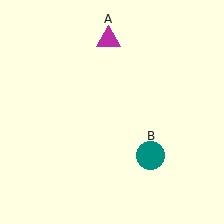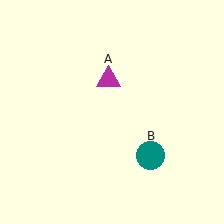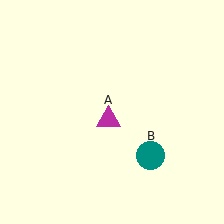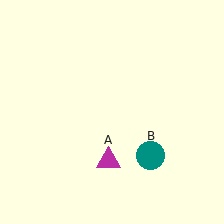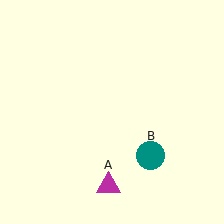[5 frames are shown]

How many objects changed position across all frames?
1 object changed position: magenta triangle (object A).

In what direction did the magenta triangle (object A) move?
The magenta triangle (object A) moved down.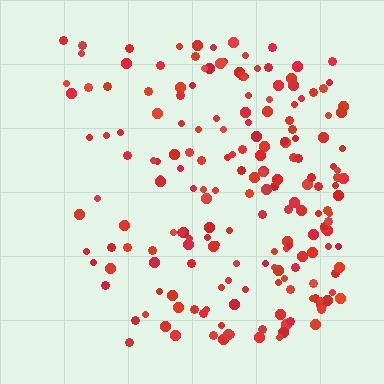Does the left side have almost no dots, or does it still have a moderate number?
Still a moderate number, just noticeably fewer than the right.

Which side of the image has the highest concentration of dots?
The right.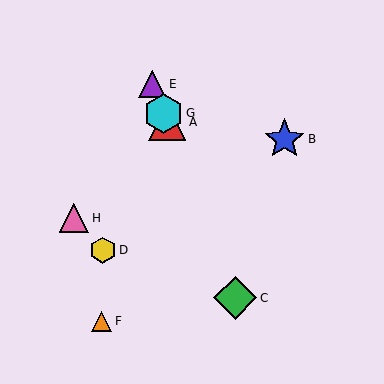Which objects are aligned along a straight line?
Objects A, C, E, G are aligned along a straight line.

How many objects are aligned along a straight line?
4 objects (A, C, E, G) are aligned along a straight line.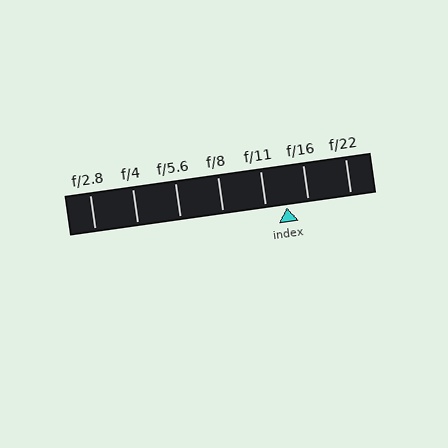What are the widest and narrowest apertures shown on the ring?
The widest aperture shown is f/2.8 and the narrowest is f/22.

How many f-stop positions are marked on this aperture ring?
There are 7 f-stop positions marked.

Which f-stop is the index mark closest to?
The index mark is closest to f/16.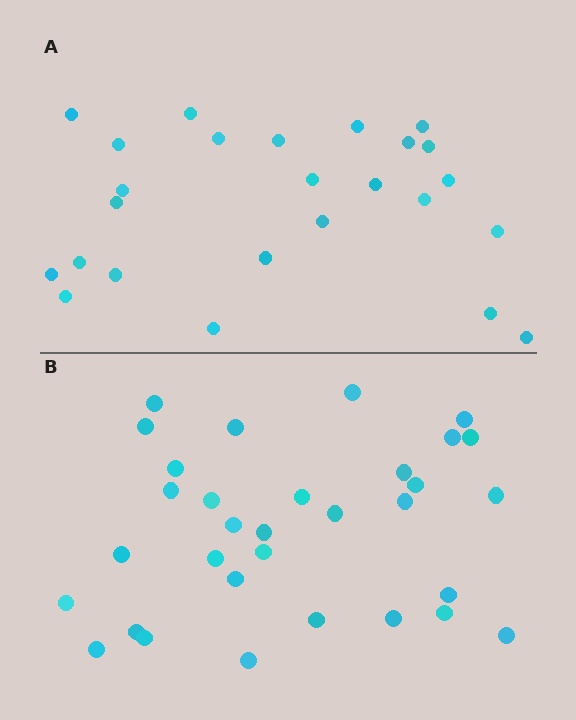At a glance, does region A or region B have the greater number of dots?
Region B (the bottom region) has more dots.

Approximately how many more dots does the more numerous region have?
Region B has roughly 8 or so more dots than region A.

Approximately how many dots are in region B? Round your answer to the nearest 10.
About 30 dots. (The exact count is 32, which rounds to 30.)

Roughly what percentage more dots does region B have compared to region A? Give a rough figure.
About 30% more.